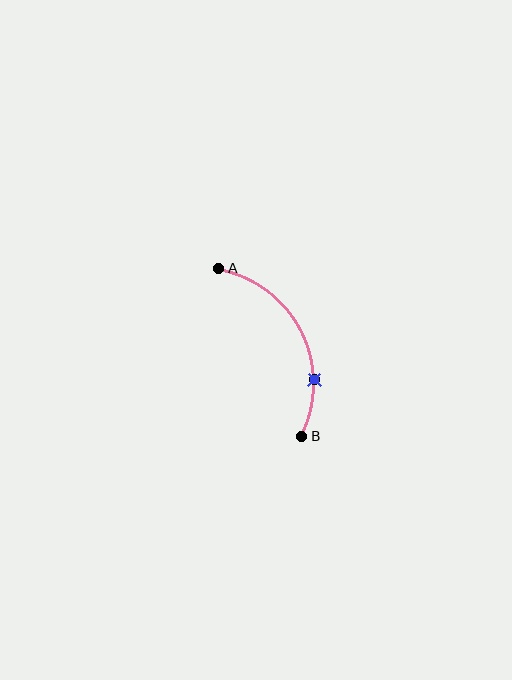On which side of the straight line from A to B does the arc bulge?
The arc bulges to the right of the straight line connecting A and B.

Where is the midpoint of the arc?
The arc midpoint is the point on the curve farthest from the straight line joining A and B. It sits to the right of that line.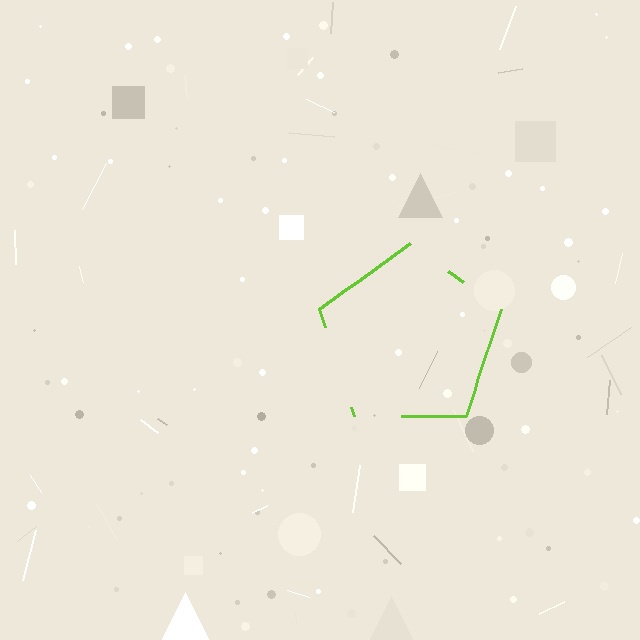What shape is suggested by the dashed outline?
The dashed outline suggests a pentagon.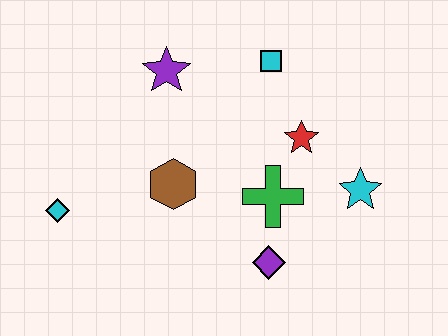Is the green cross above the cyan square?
No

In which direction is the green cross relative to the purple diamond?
The green cross is above the purple diamond.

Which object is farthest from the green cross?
The cyan diamond is farthest from the green cross.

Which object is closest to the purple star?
The cyan square is closest to the purple star.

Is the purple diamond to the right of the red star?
No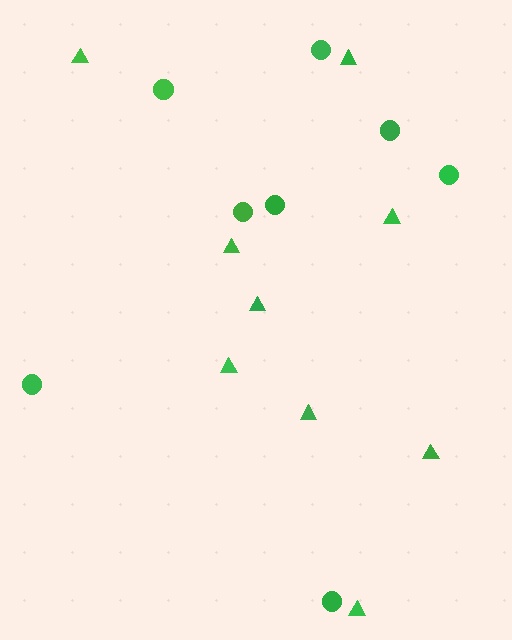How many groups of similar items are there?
There are 2 groups: one group of triangles (9) and one group of circles (8).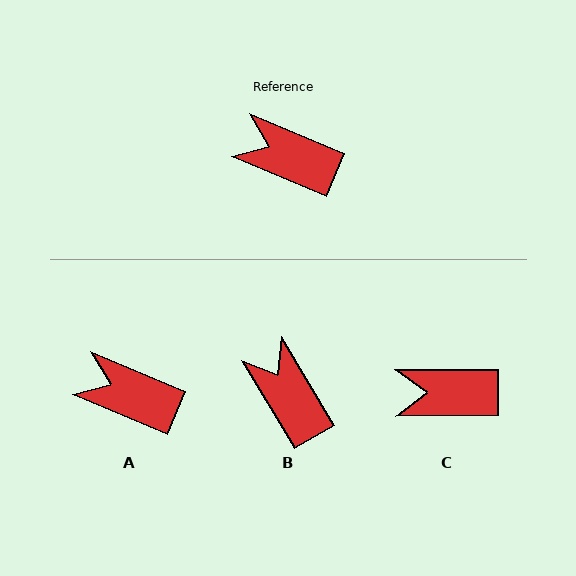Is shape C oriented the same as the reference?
No, it is off by about 23 degrees.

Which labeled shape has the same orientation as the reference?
A.